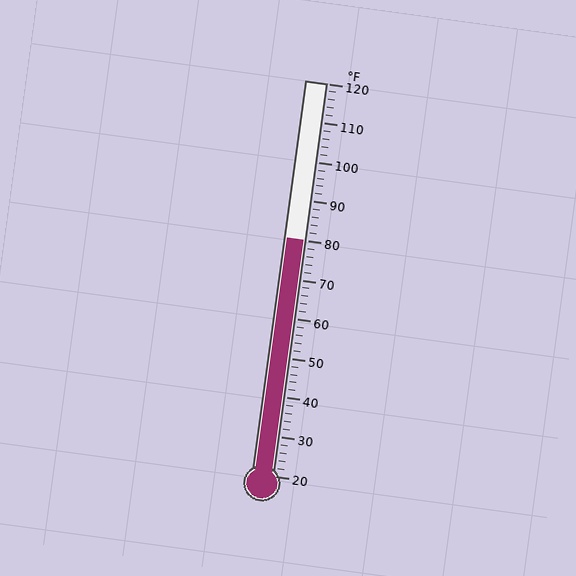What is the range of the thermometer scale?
The thermometer scale ranges from 20°F to 120°F.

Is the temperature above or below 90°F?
The temperature is below 90°F.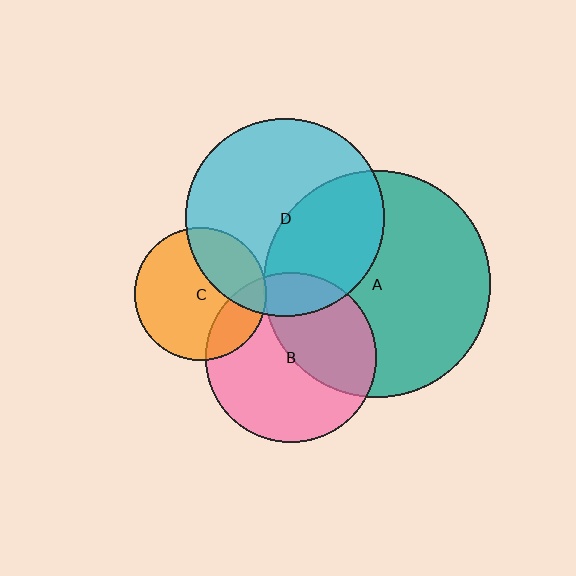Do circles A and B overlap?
Yes.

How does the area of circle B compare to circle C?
Approximately 1.7 times.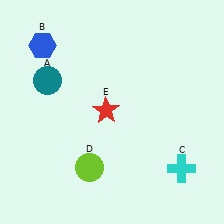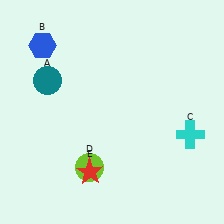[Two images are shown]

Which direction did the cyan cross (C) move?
The cyan cross (C) moved up.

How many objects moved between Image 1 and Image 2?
2 objects moved between the two images.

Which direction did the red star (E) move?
The red star (E) moved down.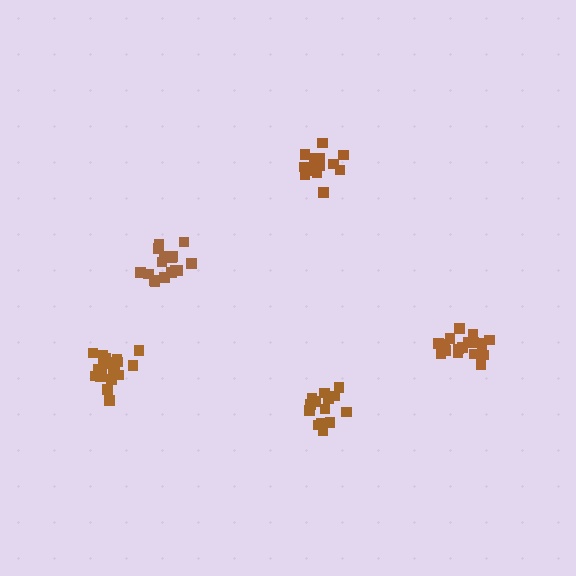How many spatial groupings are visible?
There are 5 spatial groupings.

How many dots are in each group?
Group 1: 19 dots, Group 2: 15 dots, Group 3: 14 dots, Group 4: 18 dots, Group 5: 16 dots (82 total).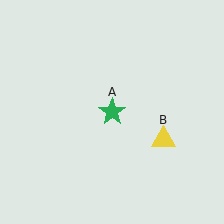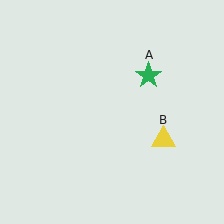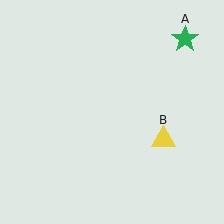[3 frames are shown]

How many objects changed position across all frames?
1 object changed position: green star (object A).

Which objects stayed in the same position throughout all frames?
Yellow triangle (object B) remained stationary.